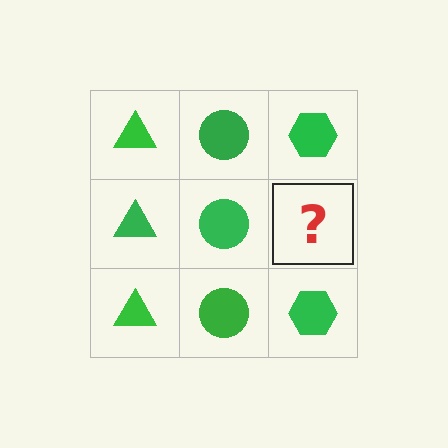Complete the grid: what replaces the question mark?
The question mark should be replaced with a green hexagon.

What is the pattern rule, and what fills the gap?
The rule is that each column has a consistent shape. The gap should be filled with a green hexagon.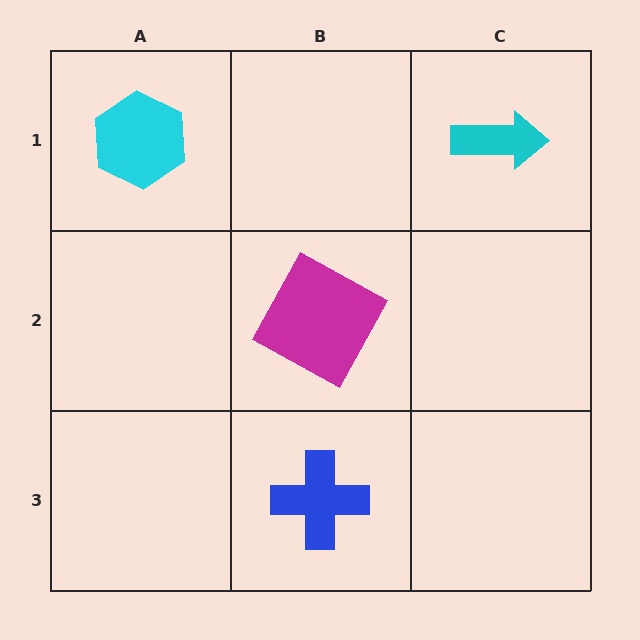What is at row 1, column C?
A cyan arrow.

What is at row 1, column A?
A cyan hexagon.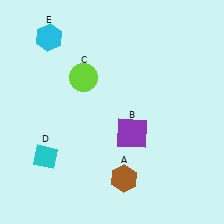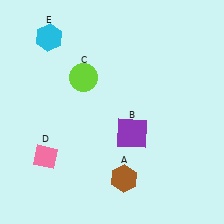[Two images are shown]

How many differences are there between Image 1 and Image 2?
There is 1 difference between the two images.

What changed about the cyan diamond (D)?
In Image 1, D is cyan. In Image 2, it changed to pink.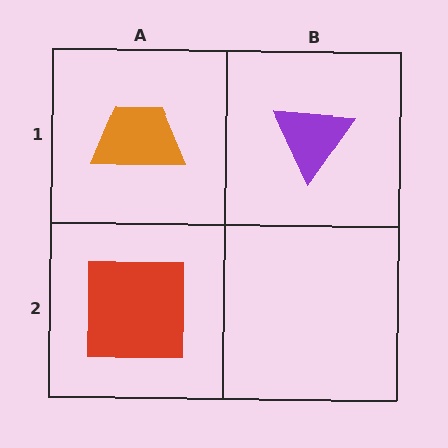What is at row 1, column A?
An orange trapezoid.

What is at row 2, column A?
A red square.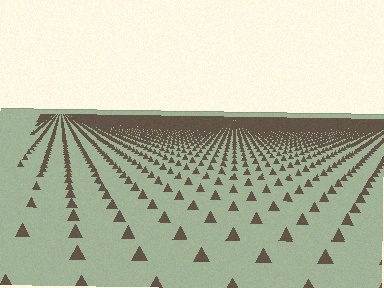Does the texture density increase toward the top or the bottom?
Density increases toward the top.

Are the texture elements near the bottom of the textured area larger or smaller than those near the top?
Larger. Near the bottom, elements are closer to the viewer and appear at a bigger on-screen size.